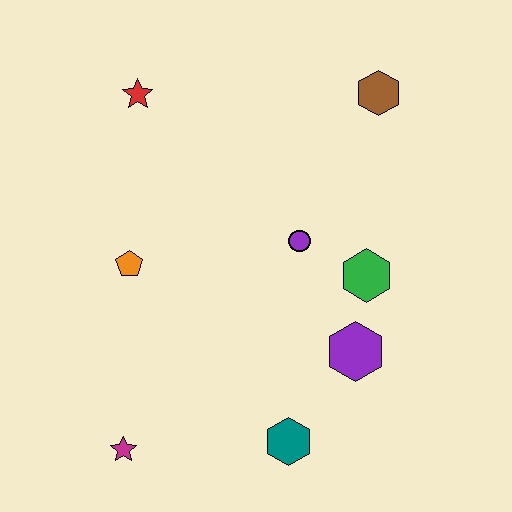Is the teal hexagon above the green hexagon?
No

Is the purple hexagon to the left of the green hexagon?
Yes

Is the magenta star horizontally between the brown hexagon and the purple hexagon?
No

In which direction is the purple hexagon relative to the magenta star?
The purple hexagon is to the right of the magenta star.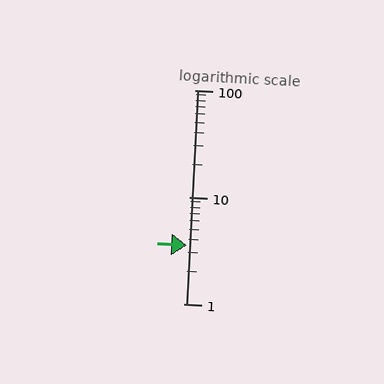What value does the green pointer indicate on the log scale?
The pointer indicates approximately 3.5.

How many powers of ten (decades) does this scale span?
The scale spans 2 decades, from 1 to 100.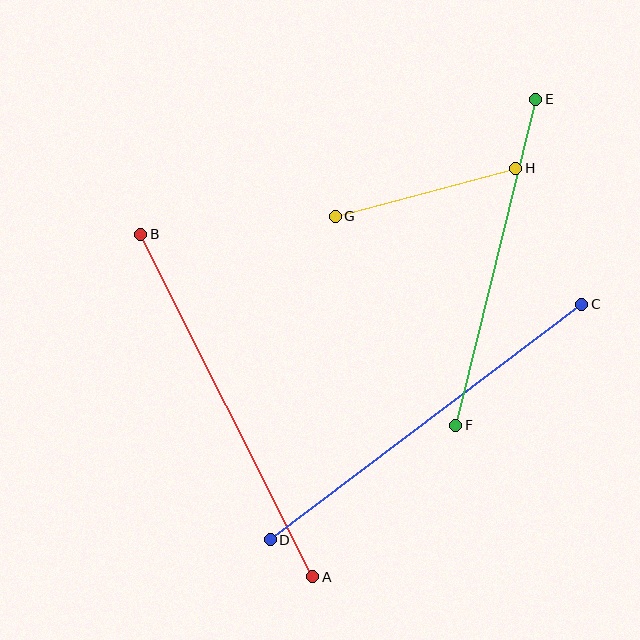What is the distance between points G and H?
The distance is approximately 187 pixels.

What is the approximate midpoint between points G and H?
The midpoint is at approximately (426, 192) pixels.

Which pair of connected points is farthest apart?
Points C and D are farthest apart.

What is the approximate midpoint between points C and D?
The midpoint is at approximately (426, 422) pixels.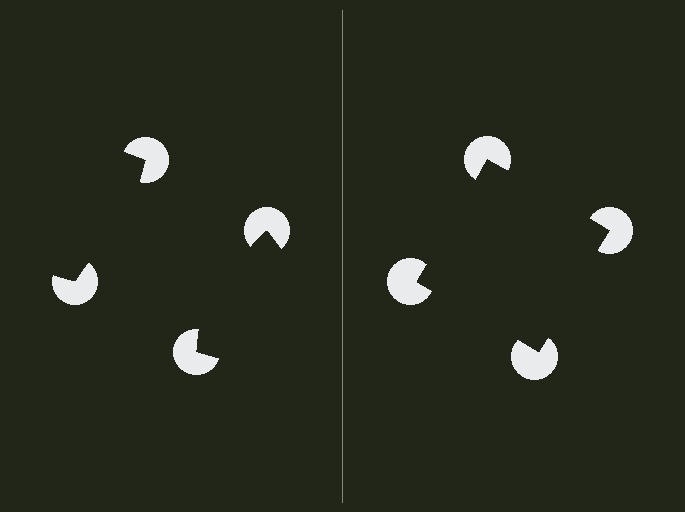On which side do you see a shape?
An illusory square appears on the right side. On the left side the wedge cuts are rotated, so no coherent shape forms.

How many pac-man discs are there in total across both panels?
8 — 4 on each side.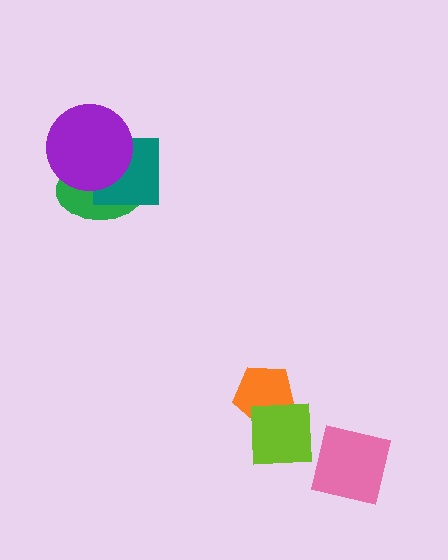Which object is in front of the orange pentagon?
The lime square is in front of the orange pentagon.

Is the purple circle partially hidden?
No, no other shape covers it.